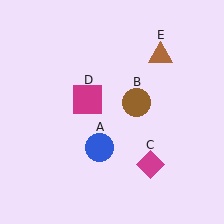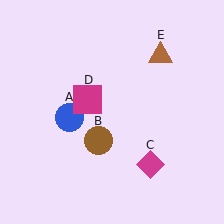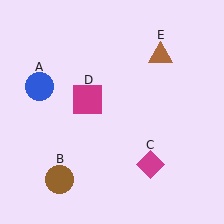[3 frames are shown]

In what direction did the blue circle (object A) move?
The blue circle (object A) moved up and to the left.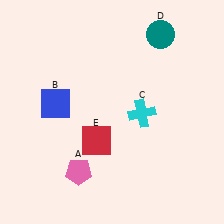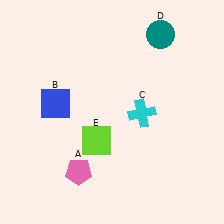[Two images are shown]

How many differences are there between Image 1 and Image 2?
There is 1 difference between the two images.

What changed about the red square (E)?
In Image 1, E is red. In Image 2, it changed to lime.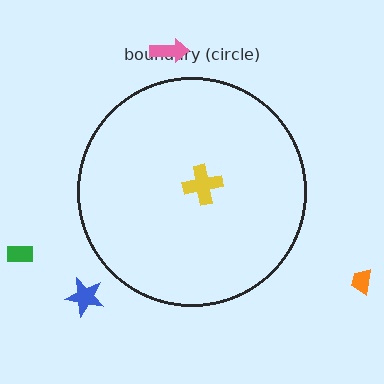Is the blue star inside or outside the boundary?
Outside.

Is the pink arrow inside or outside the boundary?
Outside.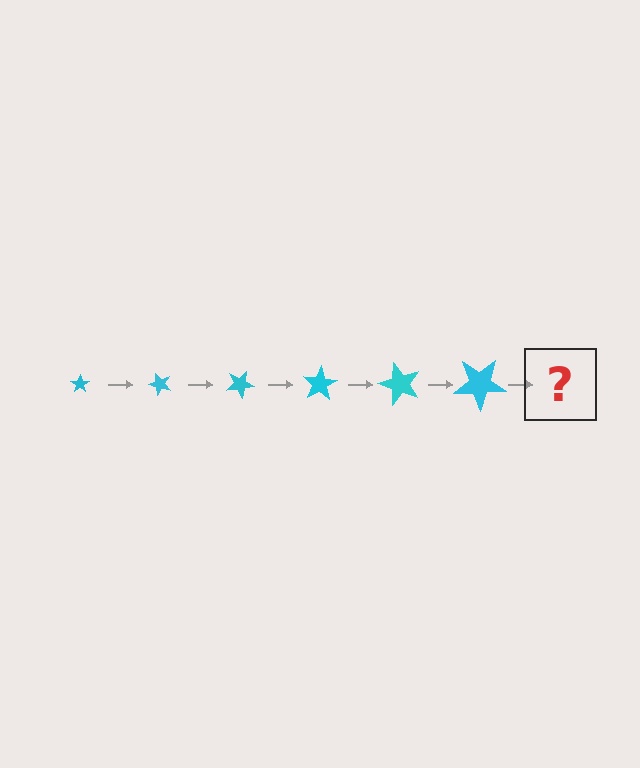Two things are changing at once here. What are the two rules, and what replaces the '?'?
The two rules are that the star grows larger each step and it rotates 50 degrees each step. The '?' should be a star, larger than the previous one and rotated 300 degrees from the start.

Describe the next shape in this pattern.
It should be a star, larger than the previous one and rotated 300 degrees from the start.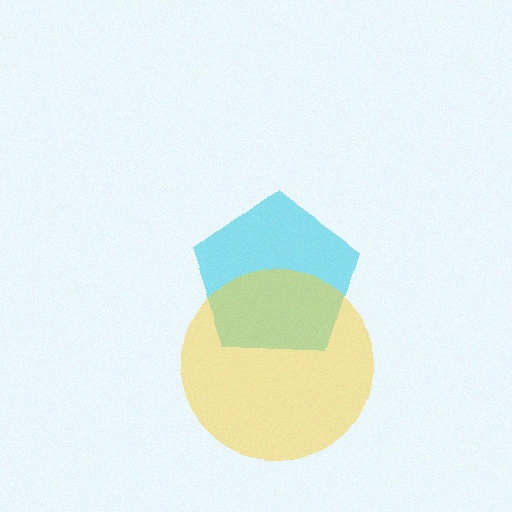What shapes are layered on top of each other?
The layered shapes are: a cyan pentagon, a yellow circle.